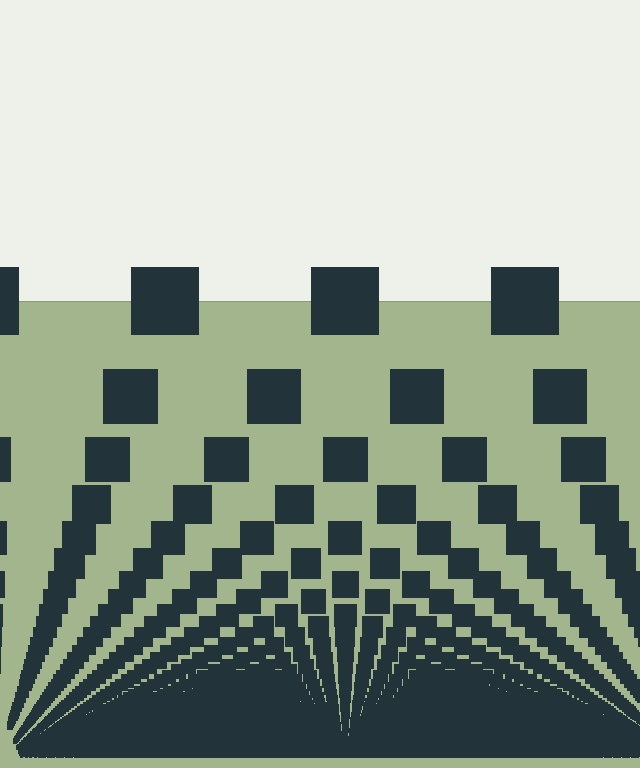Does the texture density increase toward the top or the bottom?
Density increases toward the bottom.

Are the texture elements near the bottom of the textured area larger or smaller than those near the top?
Smaller. The gradient is inverted — elements near the bottom are smaller and denser.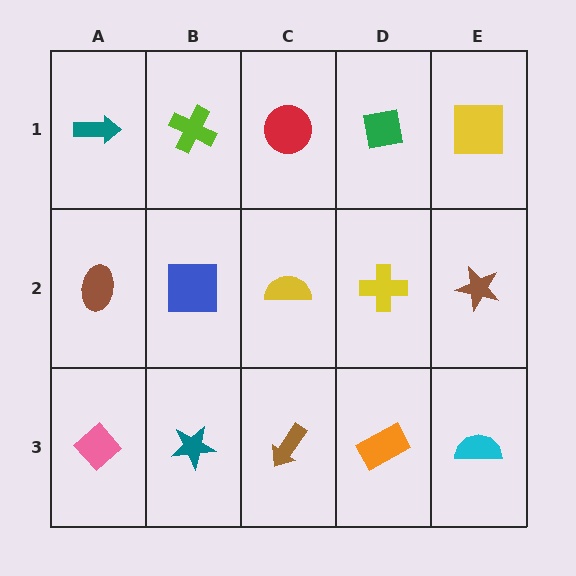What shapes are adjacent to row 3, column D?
A yellow cross (row 2, column D), a brown arrow (row 3, column C), a cyan semicircle (row 3, column E).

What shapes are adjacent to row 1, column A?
A brown ellipse (row 2, column A), a lime cross (row 1, column B).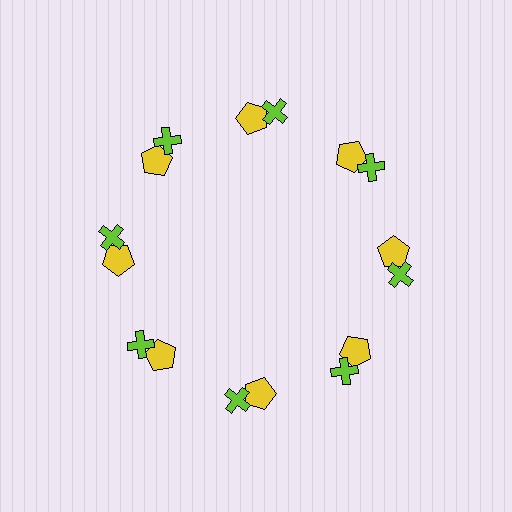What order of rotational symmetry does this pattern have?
This pattern has 8-fold rotational symmetry.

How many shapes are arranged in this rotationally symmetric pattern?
There are 16 shapes, arranged in 8 groups of 2.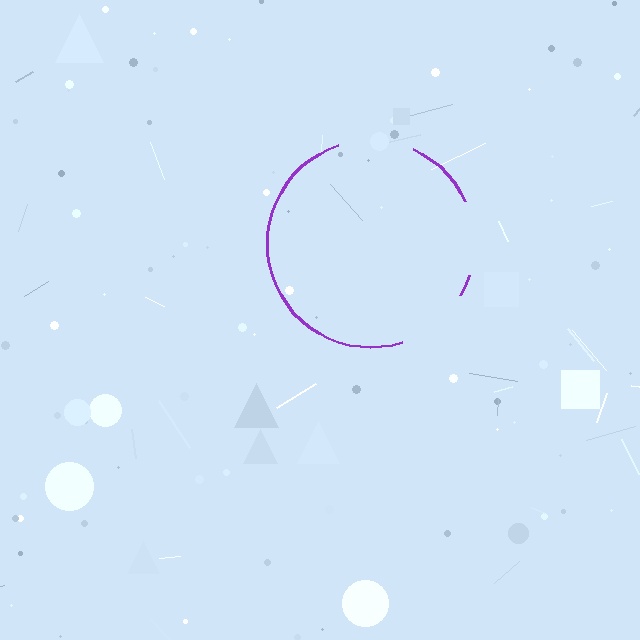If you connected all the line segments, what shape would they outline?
They would outline a circle.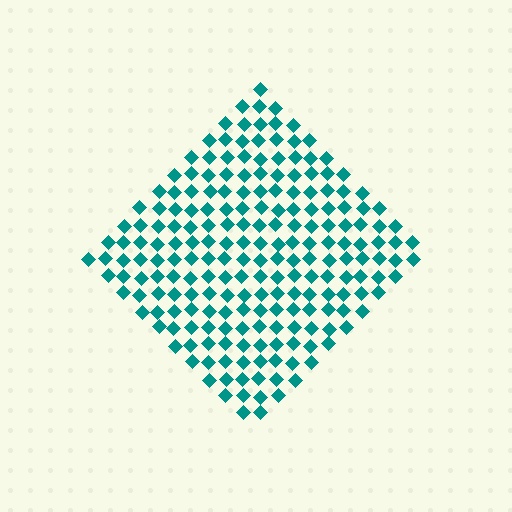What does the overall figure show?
The overall figure shows a diamond.